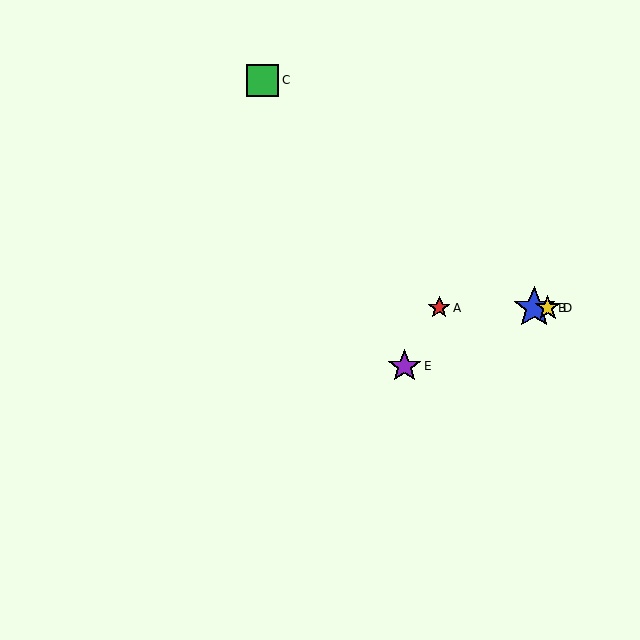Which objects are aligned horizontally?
Objects A, B, D are aligned horizontally.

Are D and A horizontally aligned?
Yes, both are at y≈308.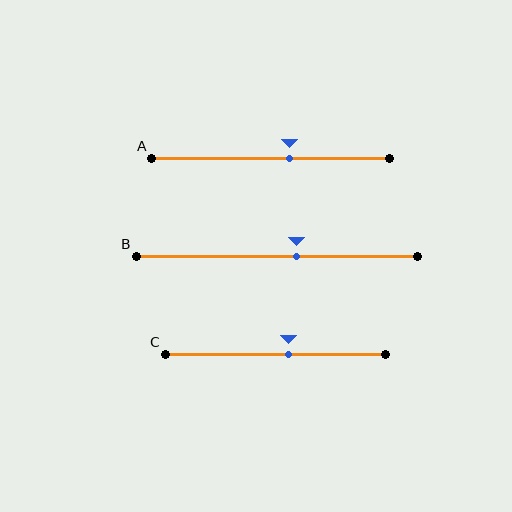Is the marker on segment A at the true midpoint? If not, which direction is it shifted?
No, the marker on segment A is shifted to the right by about 8% of the segment length.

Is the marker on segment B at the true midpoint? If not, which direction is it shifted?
No, the marker on segment B is shifted to the right by about 7% of the segment length.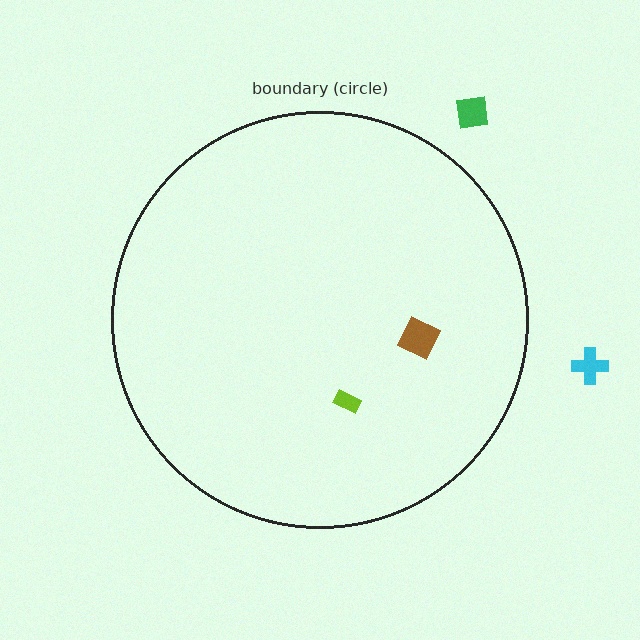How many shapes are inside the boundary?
2 inside, 2 outside.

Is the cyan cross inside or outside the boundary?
Outside.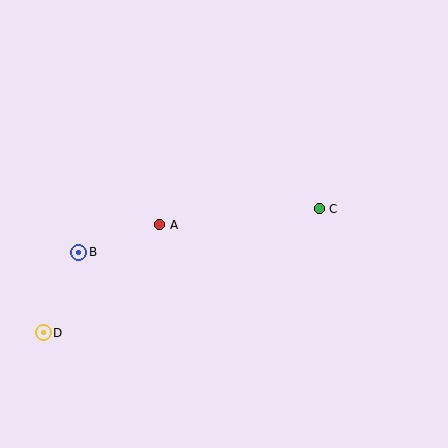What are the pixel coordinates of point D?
Point D is at (43, 333).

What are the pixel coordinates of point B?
Point B is at (79, 252).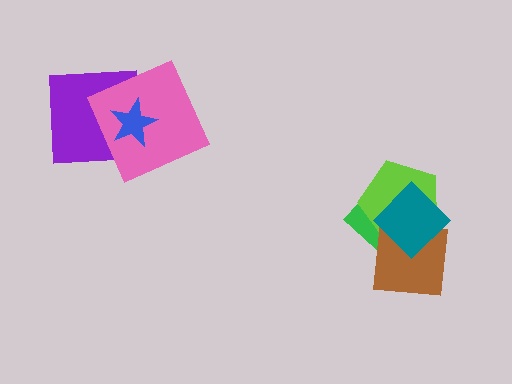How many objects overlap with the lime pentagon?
3 objects overlap with the lime pentagon.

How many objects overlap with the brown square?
3 objects overlap with the brown square.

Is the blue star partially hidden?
No, no other shape covers it.